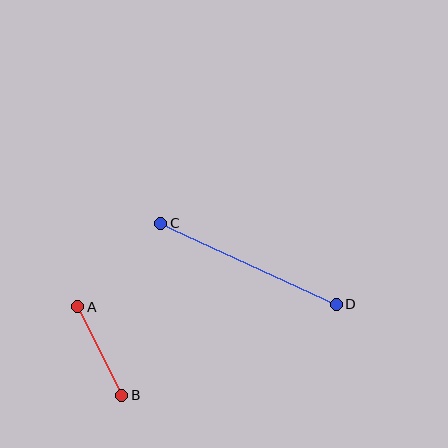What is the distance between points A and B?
The distance is approximately 99 pixels.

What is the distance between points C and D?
The distance is approximately 193 pixels.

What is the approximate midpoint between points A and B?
The midpoint is at approximately (100, 351) pixels.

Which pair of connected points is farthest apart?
Points C and D are farthest apart.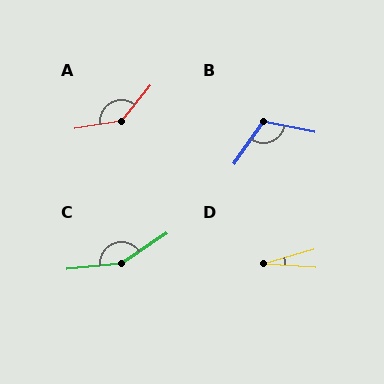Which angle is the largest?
C, at approximately 152 degrees.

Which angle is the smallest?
D, at approximately 20 degrees.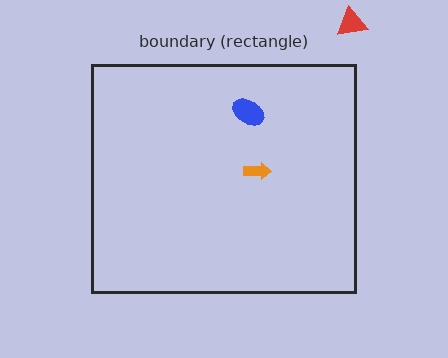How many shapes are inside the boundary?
2 inside, 1 outside.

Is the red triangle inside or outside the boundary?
Outside.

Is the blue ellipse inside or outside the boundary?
Inside.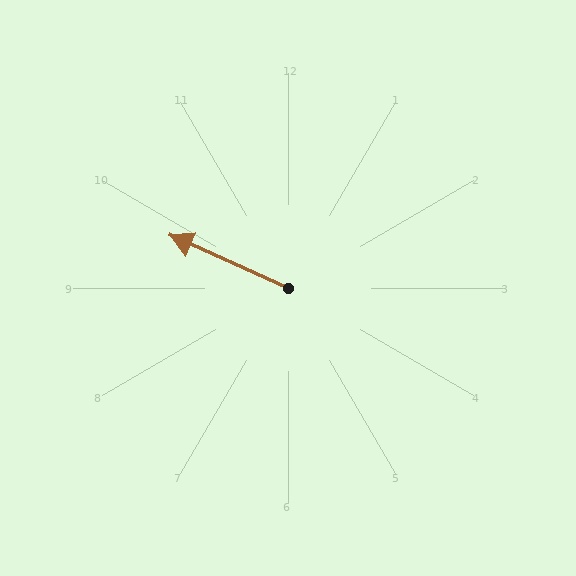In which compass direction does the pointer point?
Northwest.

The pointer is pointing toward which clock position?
Roughly 10 o'clock.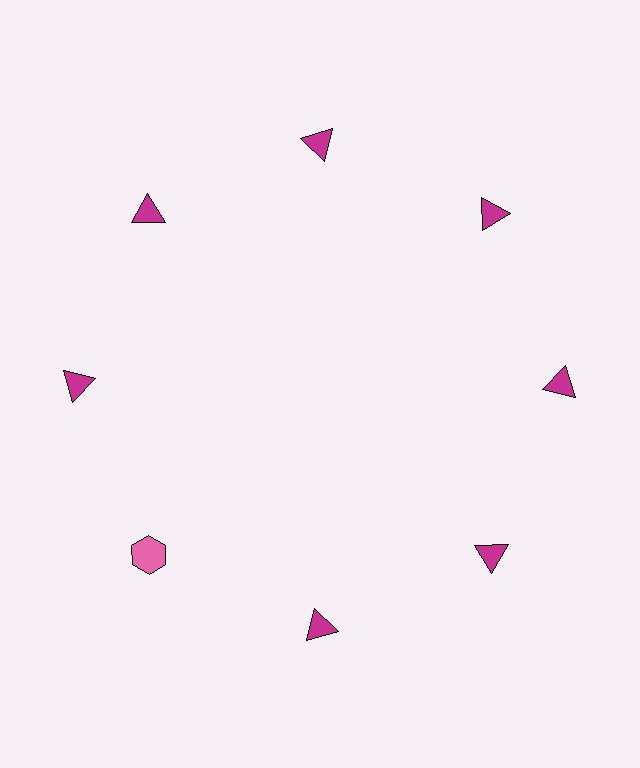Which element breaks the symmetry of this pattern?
The pink hexagon at roughly the 8 o'clock position breaks the symmetry. All other shapes are magenta triangles.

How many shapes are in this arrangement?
There are 8 shapes arranged in a ring pattern.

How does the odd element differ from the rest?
It differs in both color (pink instead of magenta) and shape (hexagon instead of triangle).